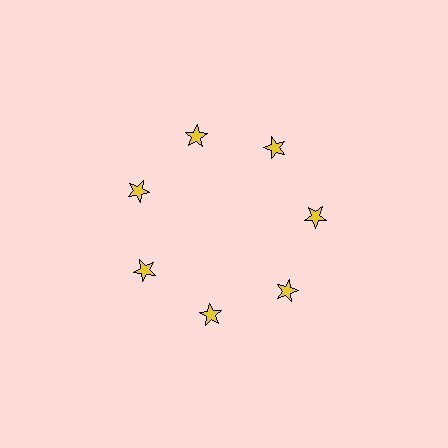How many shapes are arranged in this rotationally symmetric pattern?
There are 7 shapes, arranged in 7 groups of 1.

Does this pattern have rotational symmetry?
Yes, this pattern has 7-fold rotational symmetry. It looks the same after rotating 51 degrees around the center.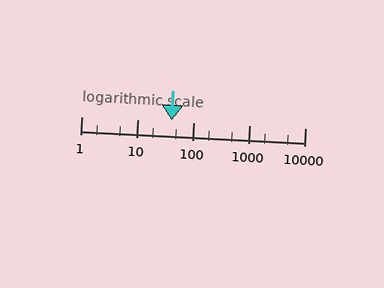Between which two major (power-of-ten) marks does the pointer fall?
The pointer is between 10 and 100.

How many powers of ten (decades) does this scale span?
The scale spans 4 decades, from 1 to 10000.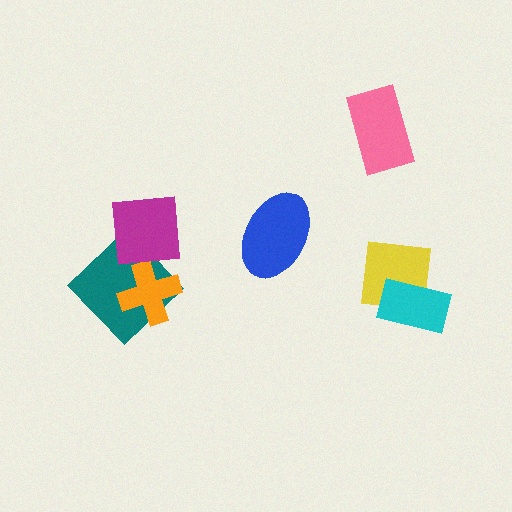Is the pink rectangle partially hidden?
No, no other shape covers it.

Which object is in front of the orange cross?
The magenta square is in front of the orange cross.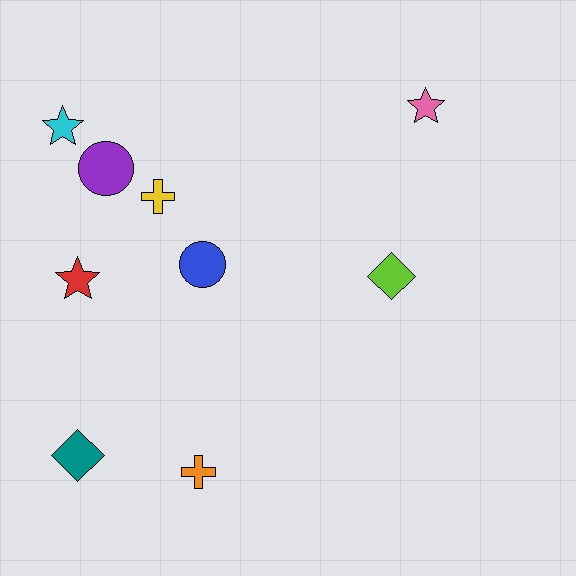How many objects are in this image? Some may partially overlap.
There are 9 objects.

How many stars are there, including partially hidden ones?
There are 3 stars.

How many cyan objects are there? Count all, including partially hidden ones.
There is 1 cyan object.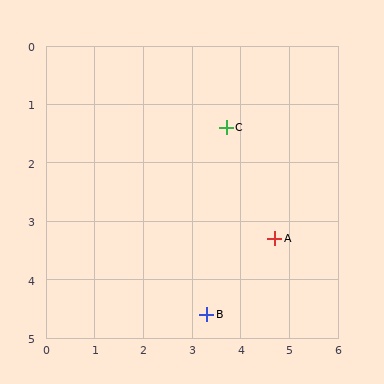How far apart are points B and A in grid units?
Points B and A are about 1.9 grid units apart.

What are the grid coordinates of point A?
Point A is at approximately (4.7, 3.3).